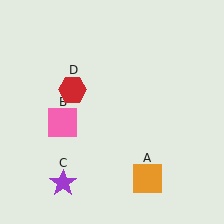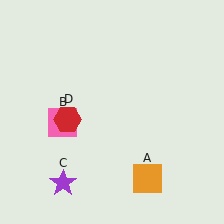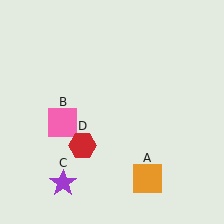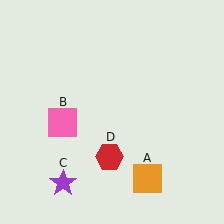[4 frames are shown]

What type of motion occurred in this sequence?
The red hexagon (object D) rotated counterclockwise around the center of the scene.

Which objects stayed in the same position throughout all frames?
Orange square (object A) and pink square (object B) and purple star (object C) remained stationary.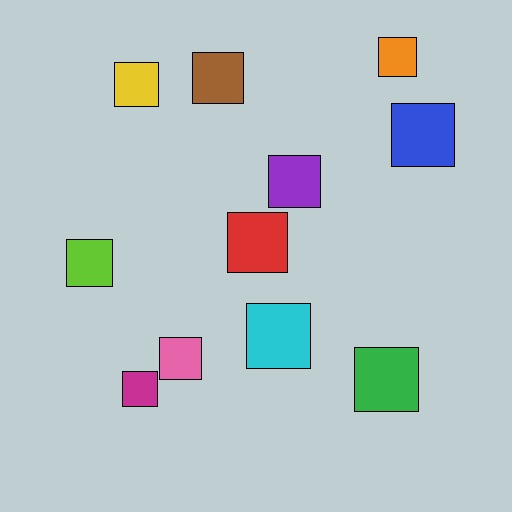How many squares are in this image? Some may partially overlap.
There are 11 squares.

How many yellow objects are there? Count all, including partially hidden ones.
There is 1 yellow object.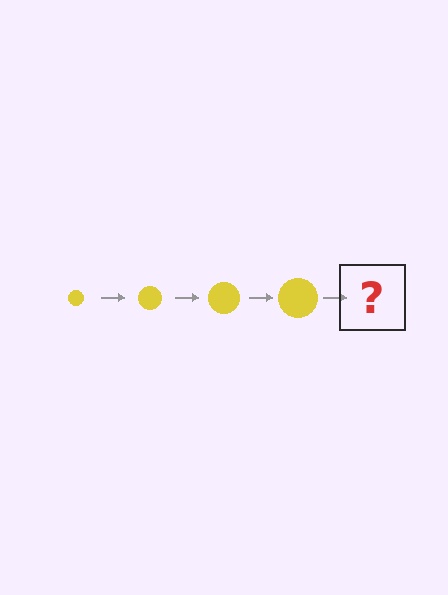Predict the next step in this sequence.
The next step is a yellow circle, larger than the previous one.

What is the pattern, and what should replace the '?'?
The pattern is that the circle gets progressively larger each step. The '?' should be a yellow circle, larger than the previous one.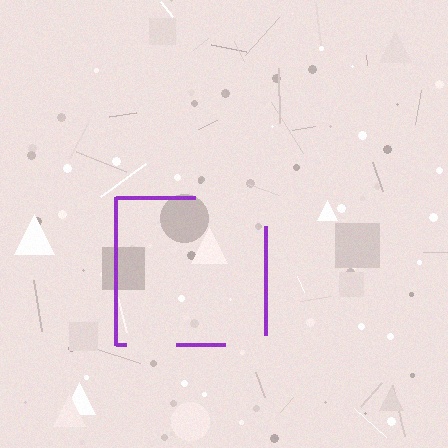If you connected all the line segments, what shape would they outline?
They would outline a square.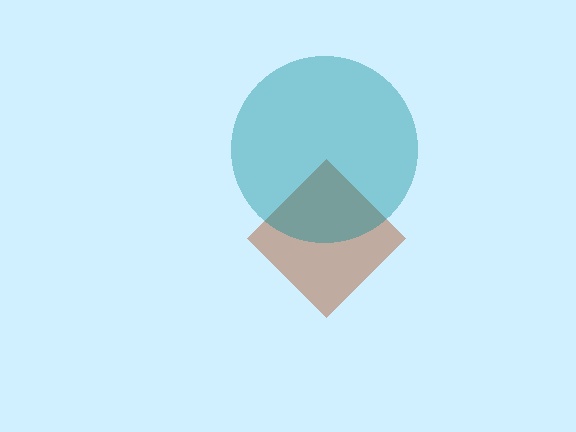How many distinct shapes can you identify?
There are 2 distinct shapes: a brown diamond, a teal circle.